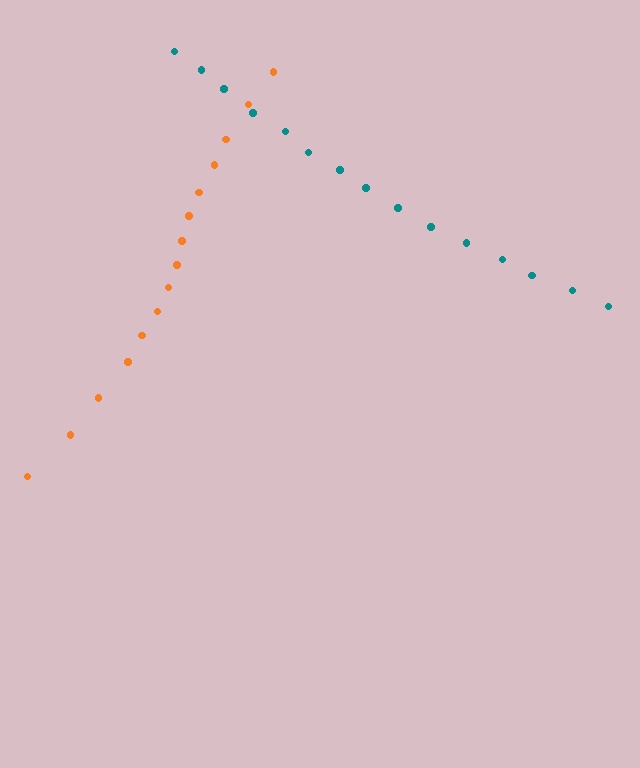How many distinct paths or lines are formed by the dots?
There are 2 distinct paths.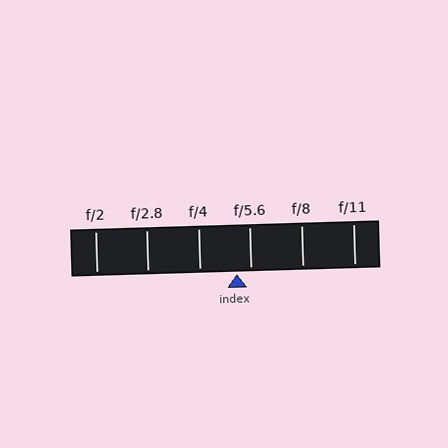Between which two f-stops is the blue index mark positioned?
The index mark is between f/4 and f/5.6.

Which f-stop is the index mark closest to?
The index mark is closest to f/5.6.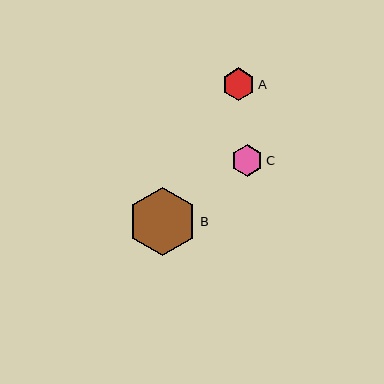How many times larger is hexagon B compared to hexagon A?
Hexagon B is approximately 2.1 times the size of hexagon A.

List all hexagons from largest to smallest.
From largest to smallest: B, A, C.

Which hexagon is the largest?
Hexagon B is the largest with a size of approximately 68 pixels.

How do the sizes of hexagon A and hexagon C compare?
Hexagon A and hexagon C are approximately the same size.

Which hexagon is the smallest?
Hexagon C is the smallest with a size of approximately 31 pixels.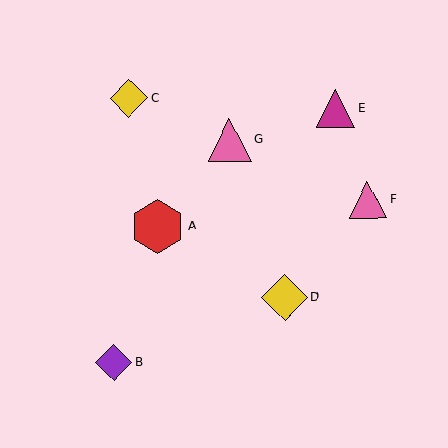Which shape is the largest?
The red hexagon (labeled A) is the largest.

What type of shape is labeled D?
Shape D is a yellow diamond.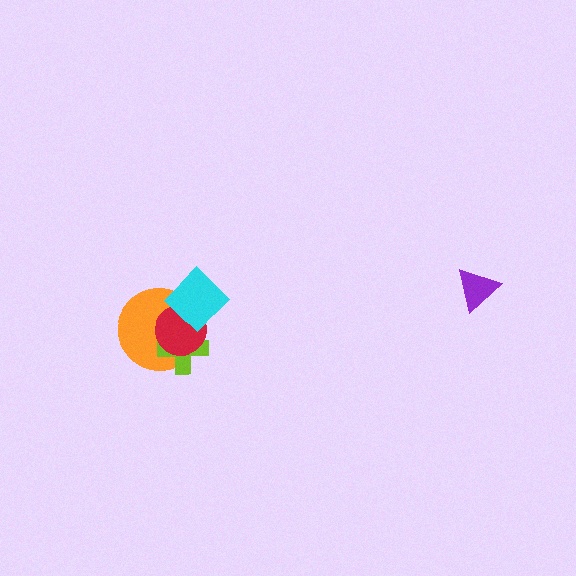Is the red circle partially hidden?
Yes, it is partially covered by another shape.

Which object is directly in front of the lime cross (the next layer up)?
The red circle is directly in front of the lime cross.